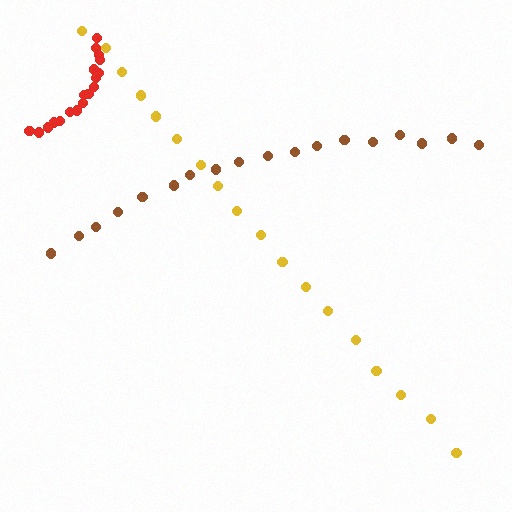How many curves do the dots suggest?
There are 3 distinct paths.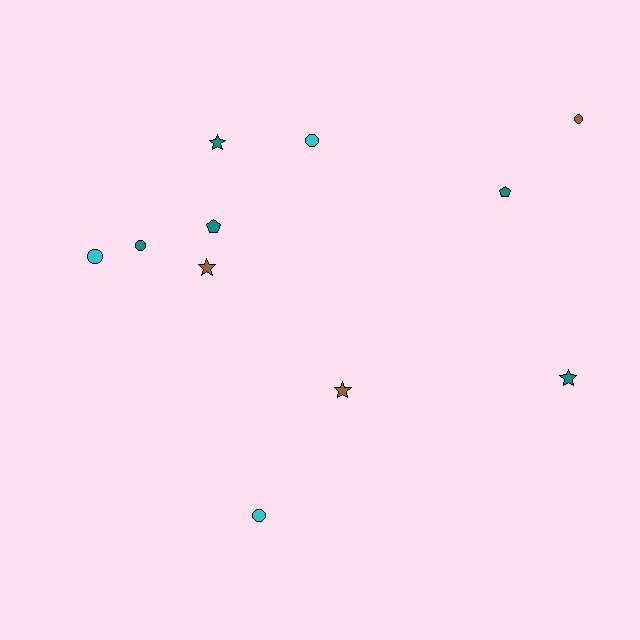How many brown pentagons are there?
There are no brown pentagons.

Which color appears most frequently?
Teal, with 5 objects.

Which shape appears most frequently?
Circle, with 5 objects.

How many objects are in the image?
There are 11 objects.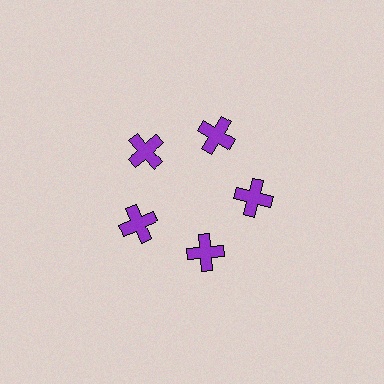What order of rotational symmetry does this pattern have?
This pattern has 5-fold rotational symmetry.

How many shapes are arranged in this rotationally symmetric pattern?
There are 5 shapes, arranged in 5 groups of 1.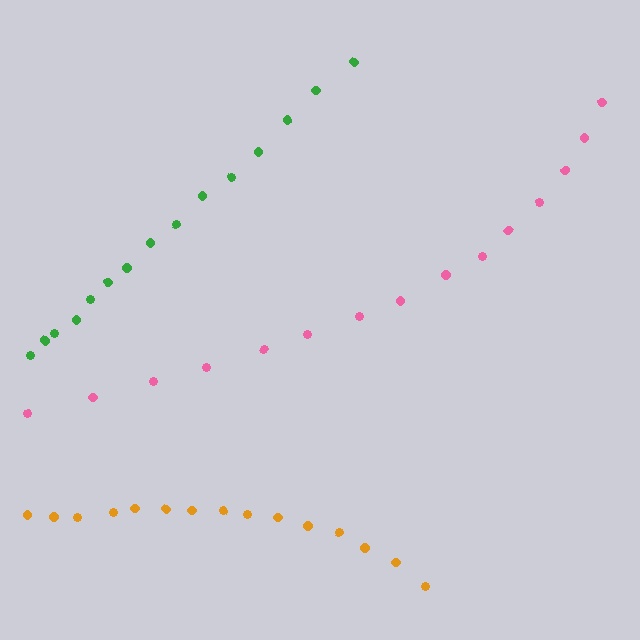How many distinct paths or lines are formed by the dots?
There are 3 distinct paths.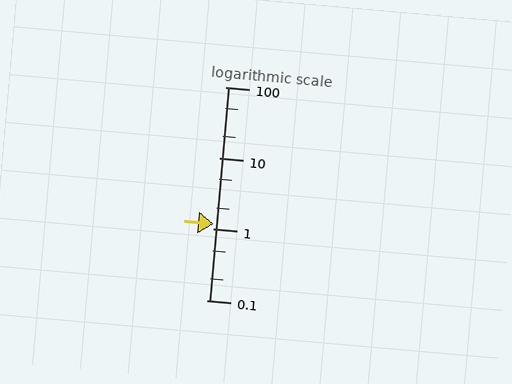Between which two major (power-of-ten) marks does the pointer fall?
The pointer is between 1 and 10.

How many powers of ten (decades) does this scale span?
The scale spans 3 decades, from 0.1 to 100.